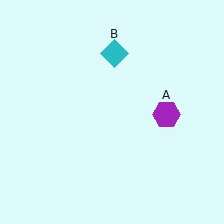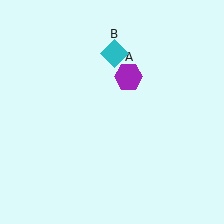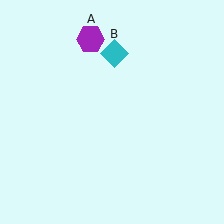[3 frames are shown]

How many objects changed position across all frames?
1 object changed position: purple hexagon (object A).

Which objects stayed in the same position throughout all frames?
Cyan diamond (object B) remained stationary.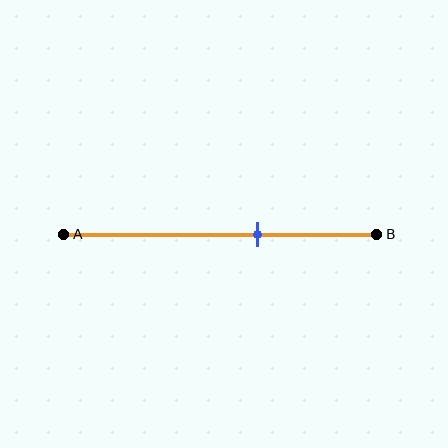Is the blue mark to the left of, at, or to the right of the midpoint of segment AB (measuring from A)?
The blue mark is to the right of the midpoint of segment AB.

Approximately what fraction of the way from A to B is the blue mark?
The blue mark is approximately 60% of the way from A to B.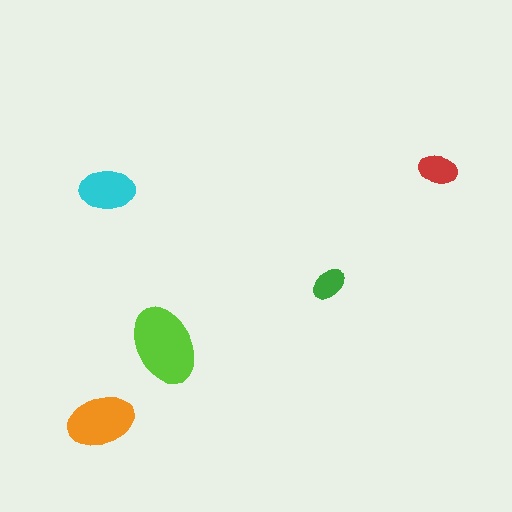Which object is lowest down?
The orange ellipse is bottommost.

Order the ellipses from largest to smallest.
the lime one, the orange one, the cyan one, the red one, the green one.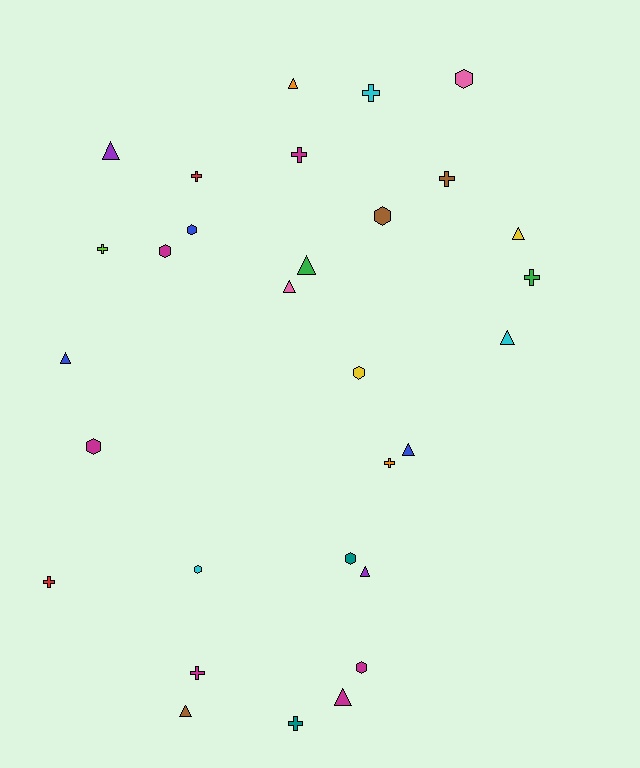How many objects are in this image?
There are 30 objects.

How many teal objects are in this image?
There are 2 teal objects.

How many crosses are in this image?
There are 10 crosses.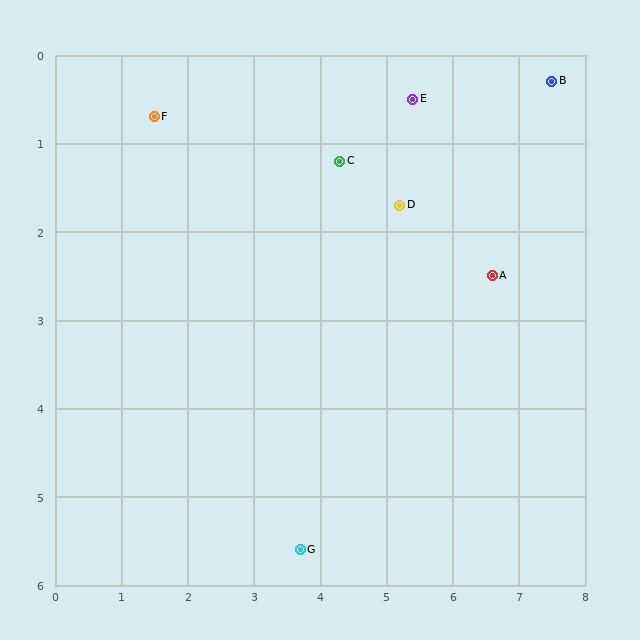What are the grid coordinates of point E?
Point E is at approximately (5.4, 0.5).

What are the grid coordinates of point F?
Point F is at approximately (1.5, 0.7).